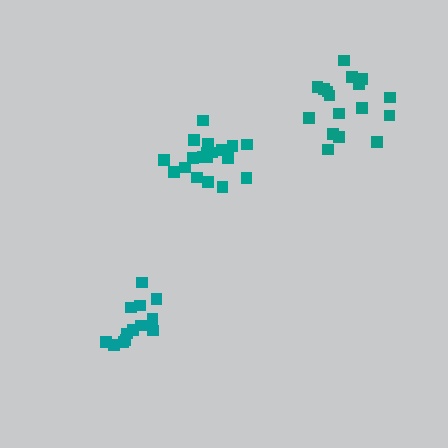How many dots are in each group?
Group 1: 19 dots, Group 2: 17 dots, Group 3: 13 dots (49 total).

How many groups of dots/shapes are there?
There are 3 groups.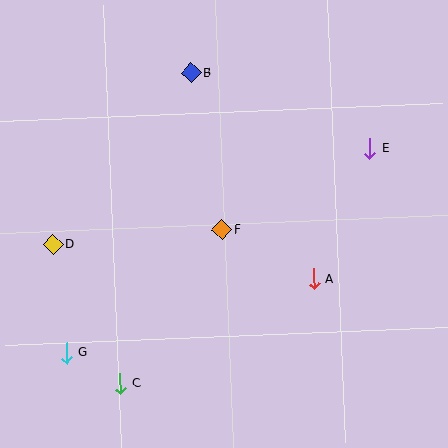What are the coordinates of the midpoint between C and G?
The midpoint between C and G is at (93, 368).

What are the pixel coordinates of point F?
Point F is at (222, 230).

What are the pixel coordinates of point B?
Point B is at (191, 73).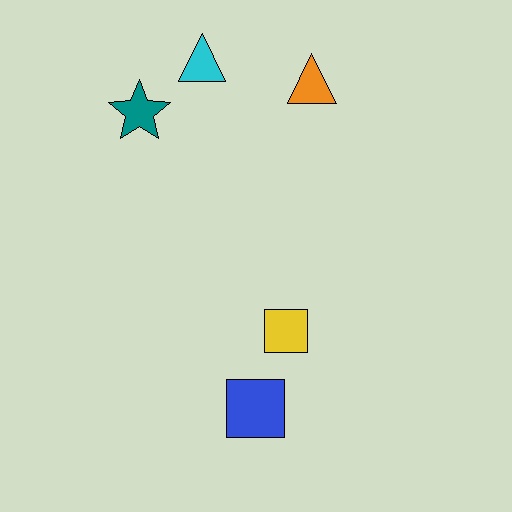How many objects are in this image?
There are 5 objects.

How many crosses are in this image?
There are no crosses.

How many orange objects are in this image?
There is 1 orange object.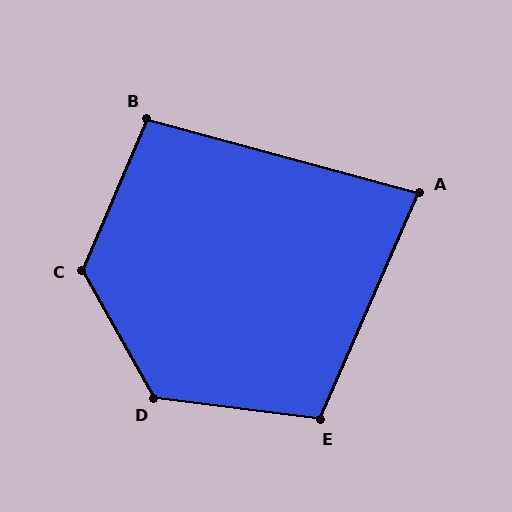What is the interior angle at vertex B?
Approximately 98 degrees (obtuse).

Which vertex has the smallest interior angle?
A, at approximately 81 degrees.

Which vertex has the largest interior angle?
C, at approximately 127 degrees.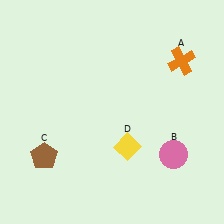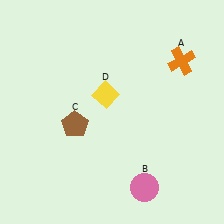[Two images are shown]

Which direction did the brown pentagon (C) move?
The brown pentagon (C) moved up.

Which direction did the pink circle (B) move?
The pink circle (B) moved down.